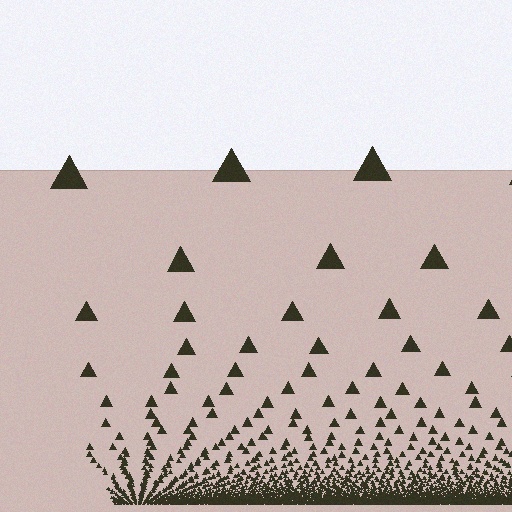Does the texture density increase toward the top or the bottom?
Density increases toward the bottom.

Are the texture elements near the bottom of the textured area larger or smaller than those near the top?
Smaller. The gradient is inverted — elements near the bottom are smaller and denser.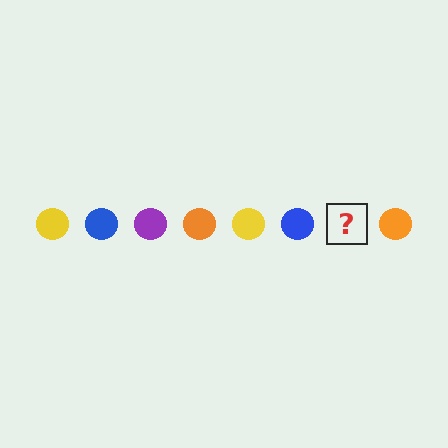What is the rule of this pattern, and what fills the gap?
The rule is that the pattern cycles through yellow, blue, purple, orange circles. The gap should be filled with a purple circle.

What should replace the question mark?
The question mark should be replaced with a purple circle.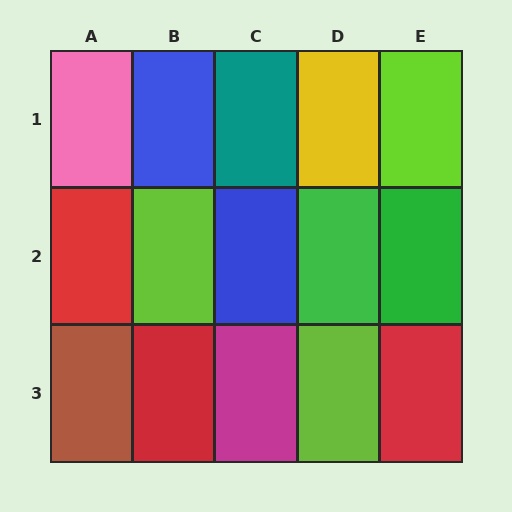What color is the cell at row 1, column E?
Lime.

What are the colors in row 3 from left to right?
Brown, red, magenta, lime, red.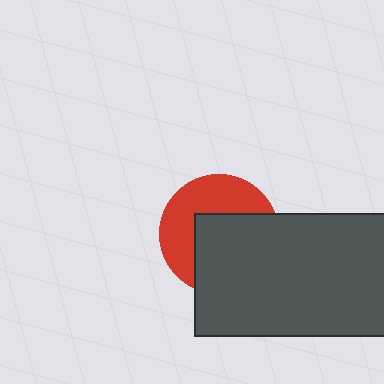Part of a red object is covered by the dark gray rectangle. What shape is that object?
It is a circle.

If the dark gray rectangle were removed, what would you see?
You would see the complete red circle.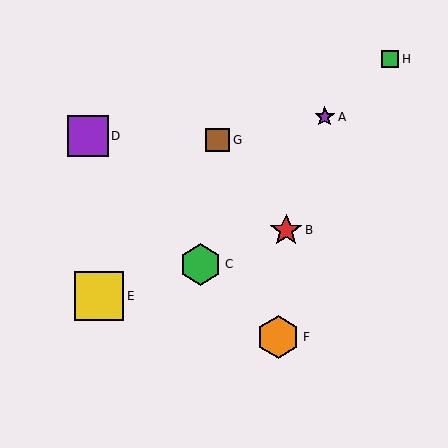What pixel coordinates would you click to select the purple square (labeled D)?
Click at (88, 136) to select the purple square D.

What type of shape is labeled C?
Shape C is a green hexagon.